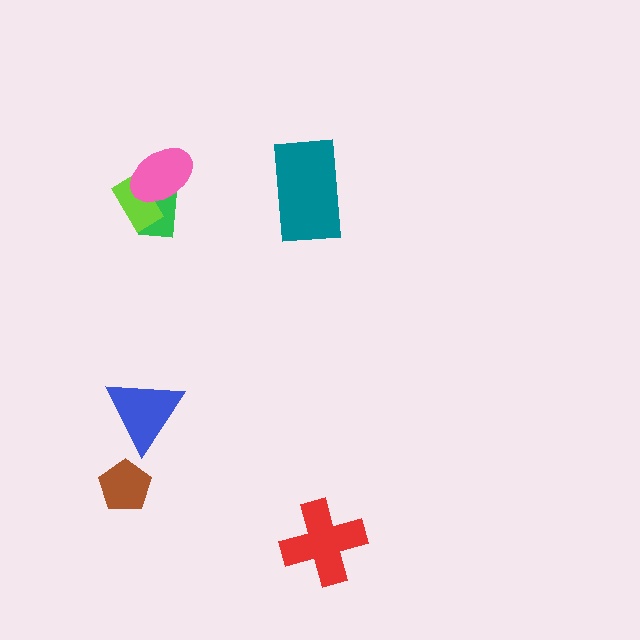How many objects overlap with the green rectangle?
2 objects overlap with the green rectangle.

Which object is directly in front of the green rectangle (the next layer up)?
The lime rectangle is directly in front of the green rectangle.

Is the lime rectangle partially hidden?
Yes, it is partially covered by another shape.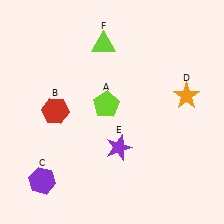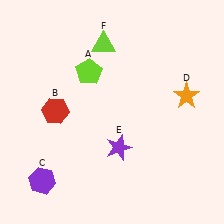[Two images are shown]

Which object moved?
The lime pentagon (A) moved up.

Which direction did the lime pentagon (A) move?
The lime pentagon (A) moved up.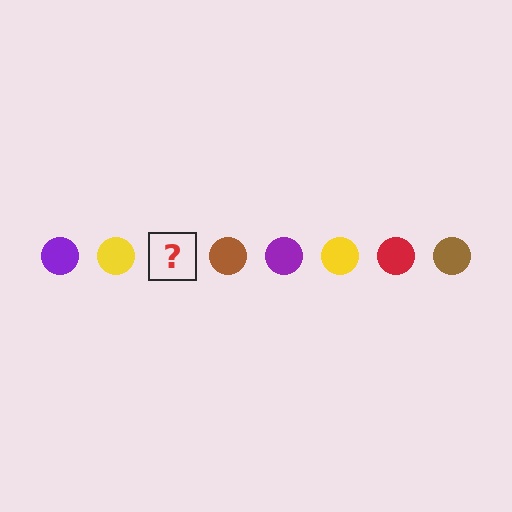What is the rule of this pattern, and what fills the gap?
The rule is that the pattern cycles through purple, yellow, red, brown circles. The gap should be filled with a red circle.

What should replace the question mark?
The question mark should be replaced with a red circle.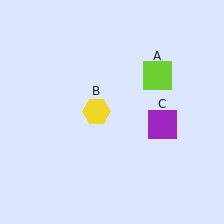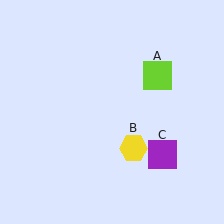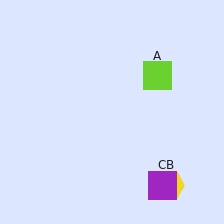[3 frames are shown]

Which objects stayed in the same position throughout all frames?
Lime square (object A) remained stationary.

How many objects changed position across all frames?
2 objects changed position: yellow hexagon (object B), purple square (object C).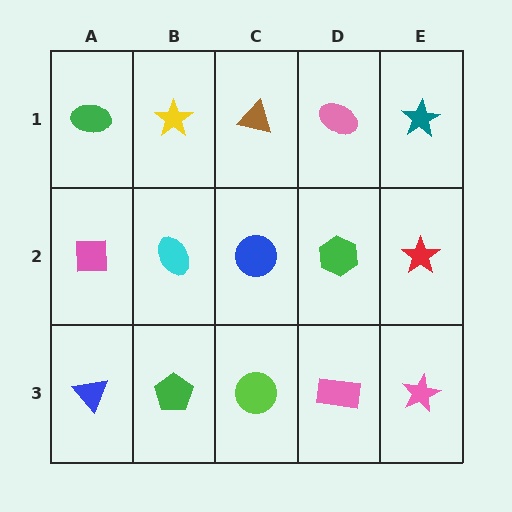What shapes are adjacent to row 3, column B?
A cyan ellipse (row 2, column B), a blue triangle (row 3, column A), a lime circle (row 3, column C).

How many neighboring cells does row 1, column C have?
3.